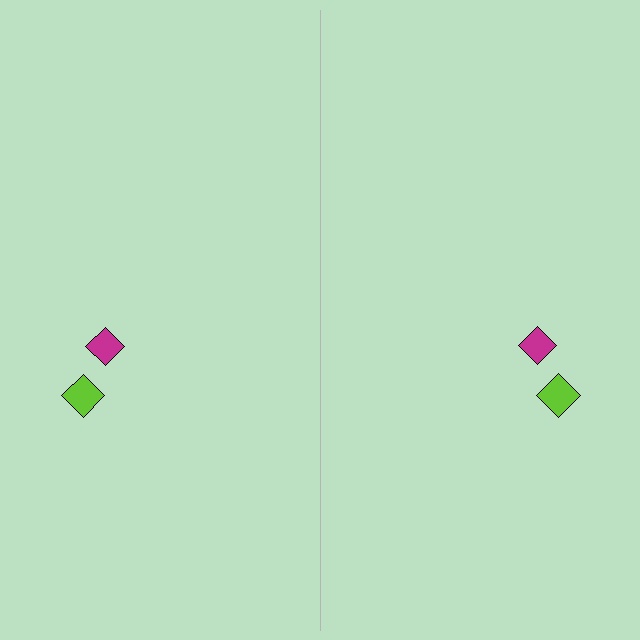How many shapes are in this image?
There are 4 shapes in this image.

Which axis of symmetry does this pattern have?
The pattern has a vertical axis of symmetry running through the center of the image.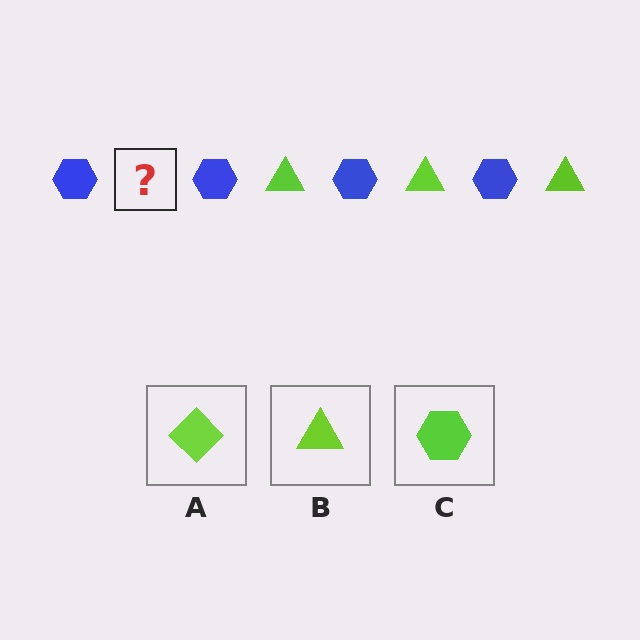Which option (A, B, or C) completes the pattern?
B.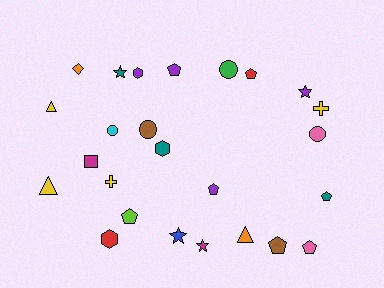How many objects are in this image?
There are 25 objects.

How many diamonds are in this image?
There is 1 diamond.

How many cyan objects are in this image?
There is 1 cyan object.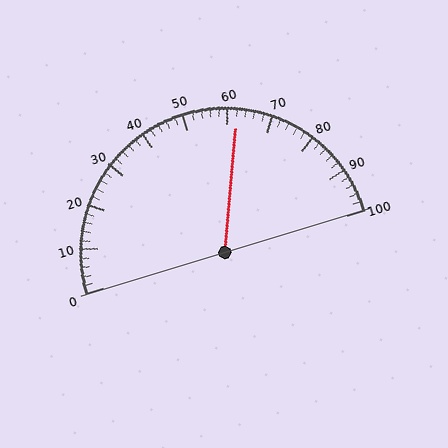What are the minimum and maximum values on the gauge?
The gauge ranges from 0 to 100.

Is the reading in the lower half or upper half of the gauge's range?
The reading is in the upper half of the range (0 to 100).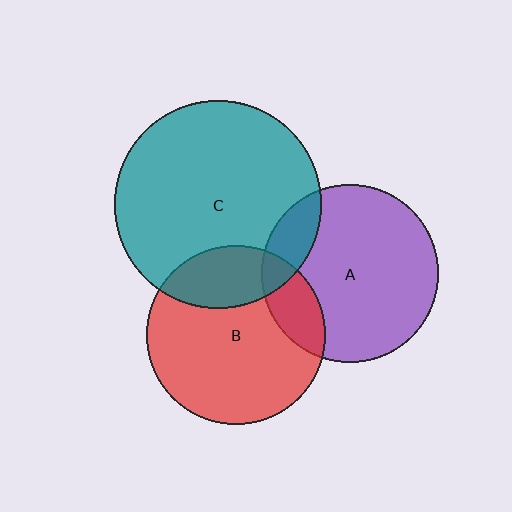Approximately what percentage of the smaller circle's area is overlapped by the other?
Approximately 15%.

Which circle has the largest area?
Circle C (teal).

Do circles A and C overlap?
Yes.